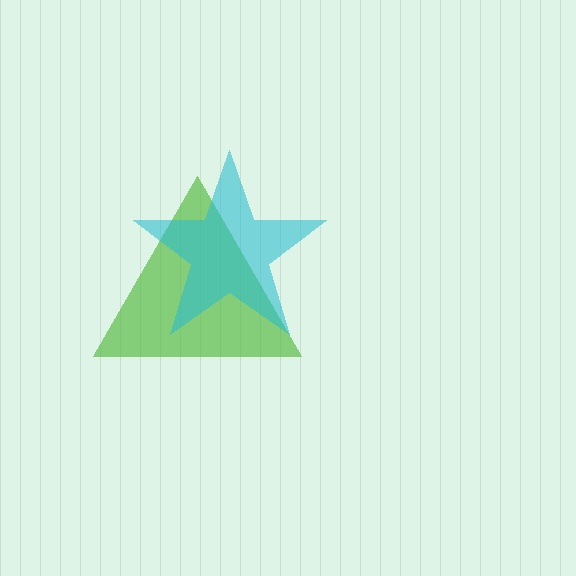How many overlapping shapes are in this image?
There are 2 overlapping shapes in the image.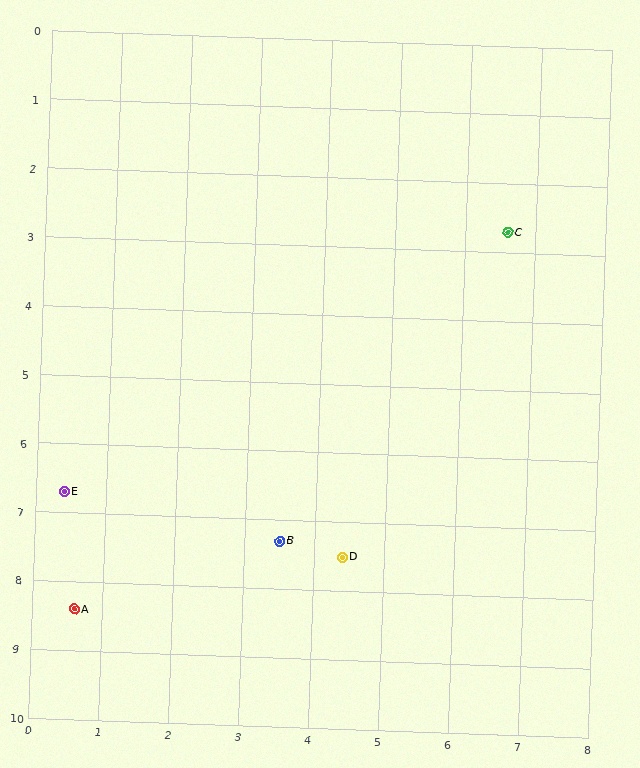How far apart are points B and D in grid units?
Points B and D are about 0.9 grid units apart.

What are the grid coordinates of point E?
Point E is at approximately (0.4, 6.7).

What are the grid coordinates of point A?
Point A is at approximately (0.6, 8.4).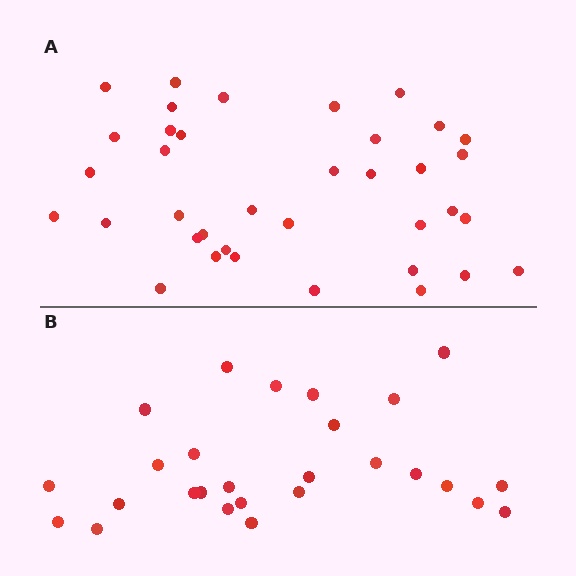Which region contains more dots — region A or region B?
Region A (the top region) has more dots.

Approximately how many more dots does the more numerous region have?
Region A has roughly 10 or so more dots than region B.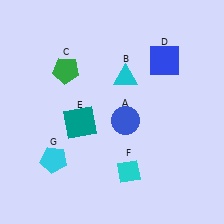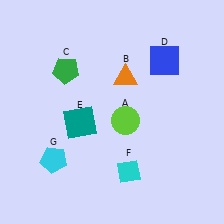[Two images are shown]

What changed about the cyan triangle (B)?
In Image 1, B is cyan. In Image 2, it changed to orange.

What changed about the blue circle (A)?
In Image 1, A is blue. In Image 2, it changed to lime.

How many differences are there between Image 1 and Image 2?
There are 2 differences between the two images.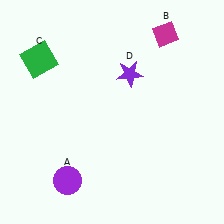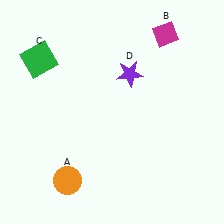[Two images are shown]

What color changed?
The circle (A) changed from purple in Image 1 to orange in Image 2.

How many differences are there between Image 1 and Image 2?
There is 1 difference between the two images.